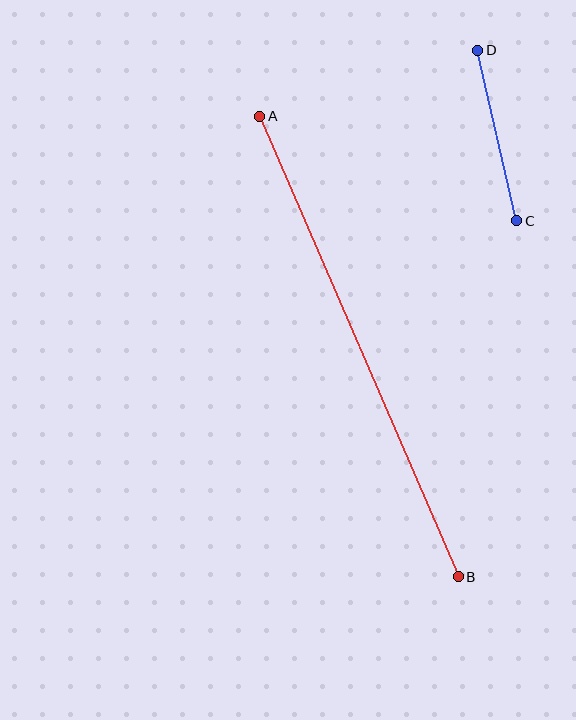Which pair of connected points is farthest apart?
Points A and B are farthest apart.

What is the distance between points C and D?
The distance is approximately 175 pixels.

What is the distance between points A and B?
The distance is approximately 501 pixels.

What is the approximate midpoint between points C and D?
The midpoint is at approximately (497, 136) pixels.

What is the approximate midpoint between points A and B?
The midpoint is at approximately (359, 346) pixels.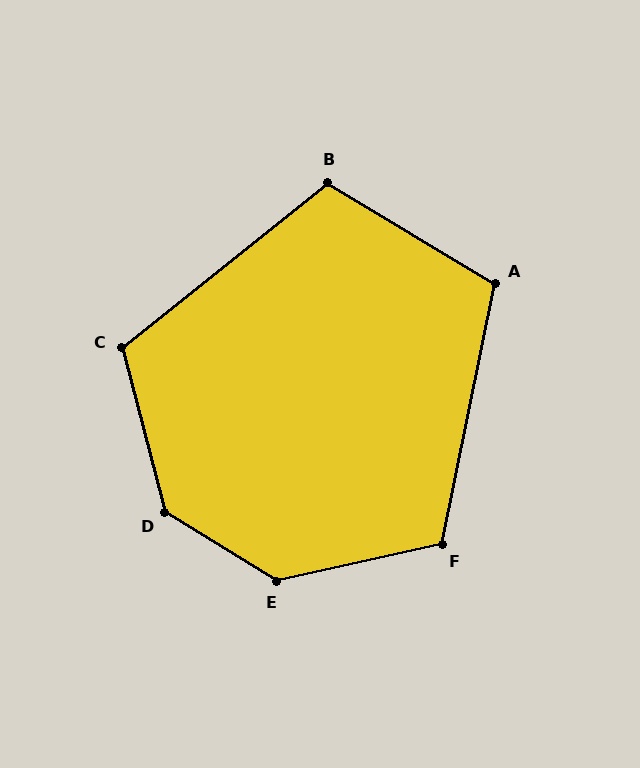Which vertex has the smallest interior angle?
A, at approximately 110 degrees.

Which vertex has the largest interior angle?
E, at approximately 136 degrees.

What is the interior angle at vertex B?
Approximately 110 degrees (obtuse).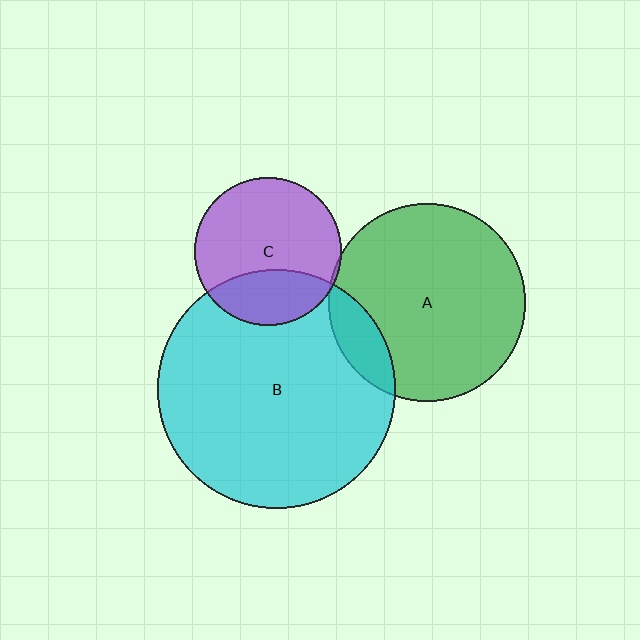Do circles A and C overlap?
Yes.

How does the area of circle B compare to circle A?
Approximately 1.5 times.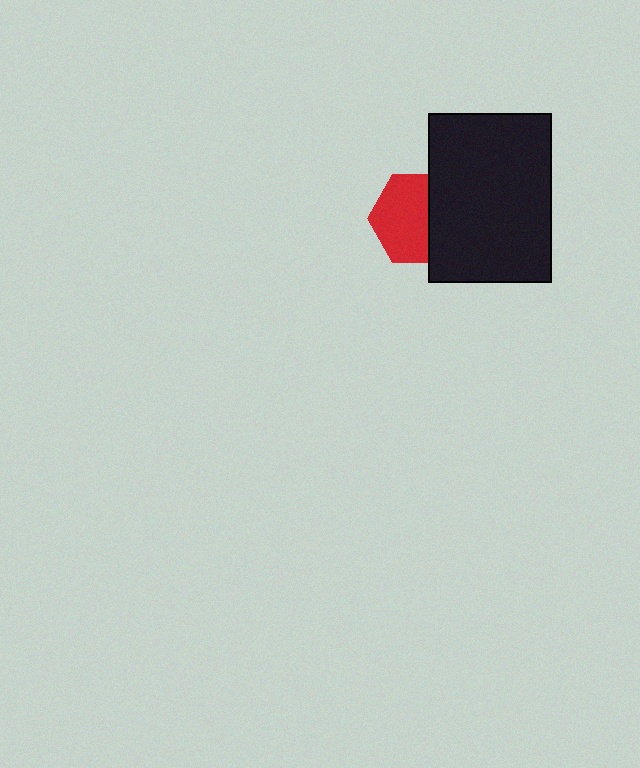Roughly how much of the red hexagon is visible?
About half of it is visible (roughly 62%).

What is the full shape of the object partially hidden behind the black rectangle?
The partially hidden object is a red hexagon.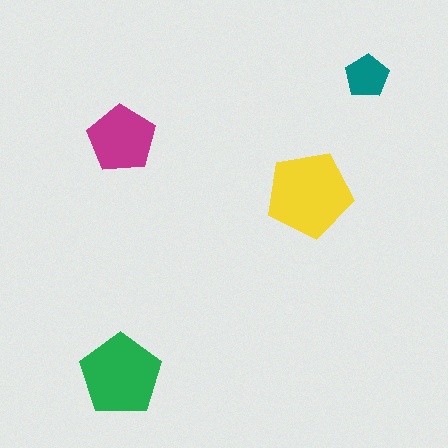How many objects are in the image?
There are 4 objects in the image.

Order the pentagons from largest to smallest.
the yellow one, the green one, the magenta one, the teal one.